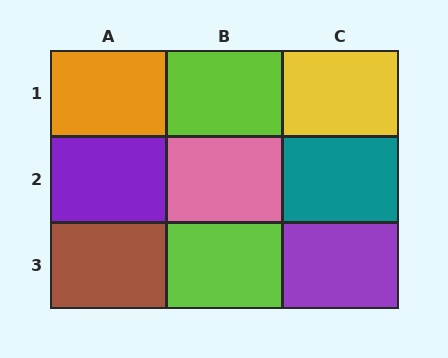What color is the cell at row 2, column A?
Purple.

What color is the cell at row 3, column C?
Purple.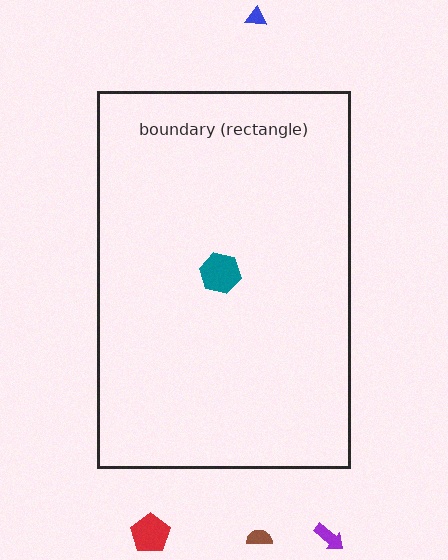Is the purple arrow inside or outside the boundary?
Outside.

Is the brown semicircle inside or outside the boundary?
Outside.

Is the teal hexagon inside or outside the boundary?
Inside.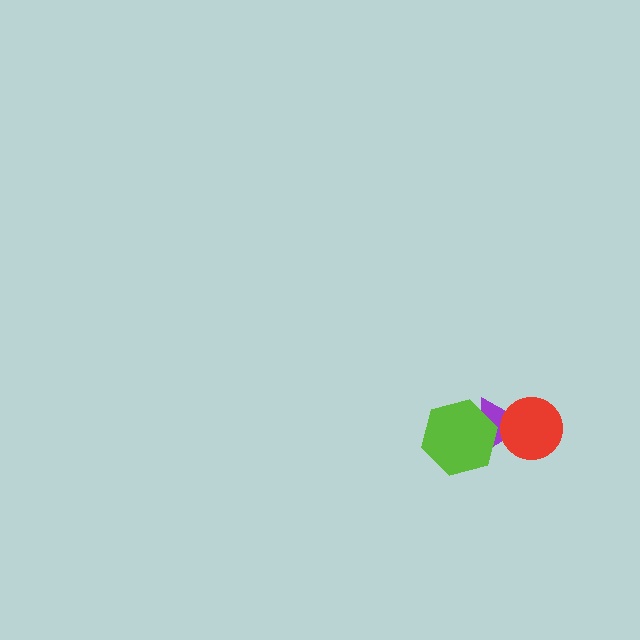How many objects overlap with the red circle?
1 object overlaps with the red circle.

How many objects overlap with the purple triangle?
2 objects overlap with the purple triangle.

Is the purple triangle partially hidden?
Yes, it is partially covered by another shape.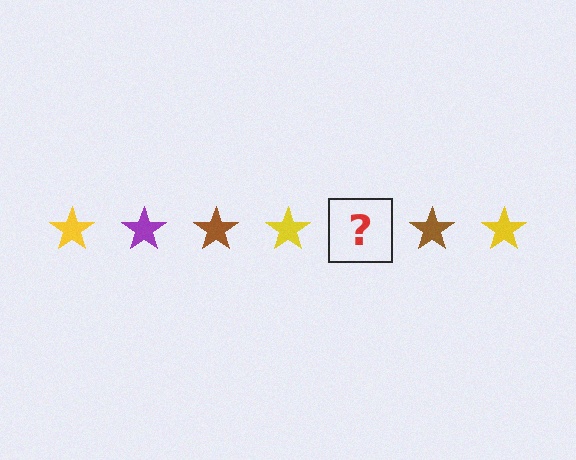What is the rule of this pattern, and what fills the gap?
The rule is that the pattern cycles through yellow, purple, brown stars. The gap should be filled with a purple star.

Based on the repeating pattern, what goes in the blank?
The blank should be a purple star.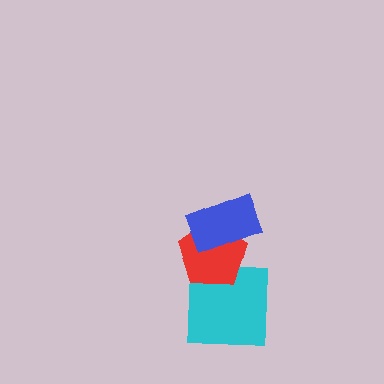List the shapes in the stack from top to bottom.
From top to bottom: the blue rectangle, the red pentagon, the cyan square.